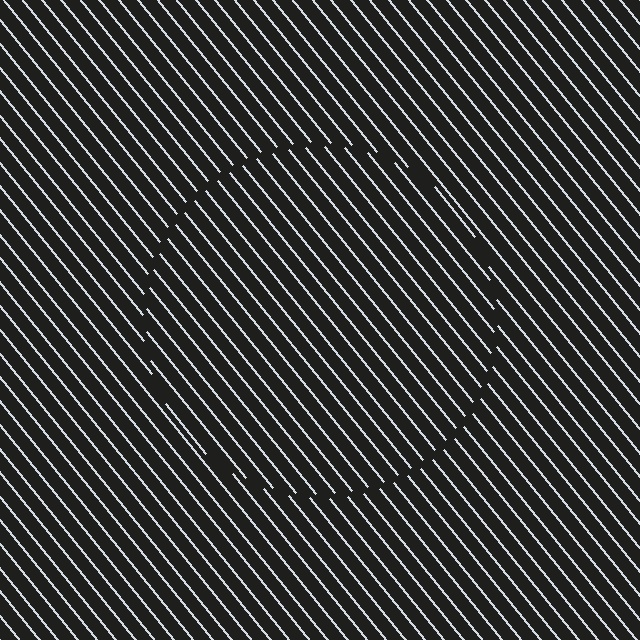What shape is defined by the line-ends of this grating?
An illusory circle. The interior of the shape contains the same grating, shifted by half a period — the contour is defined by the phase discontinuity where line-ends from the inner and outer gratings abut.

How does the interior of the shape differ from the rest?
The interior of the shape contains the same grating, shifted by half a period — the contour is defined by the phase discontinuity where line-ends from the inner and outer gratings abut.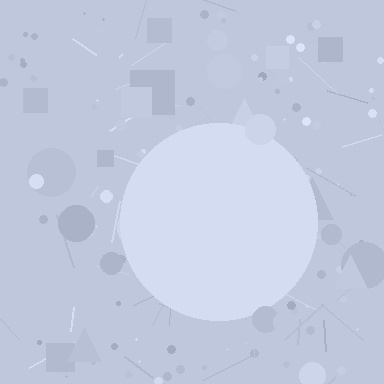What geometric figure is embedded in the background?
A circle is embedded in the background.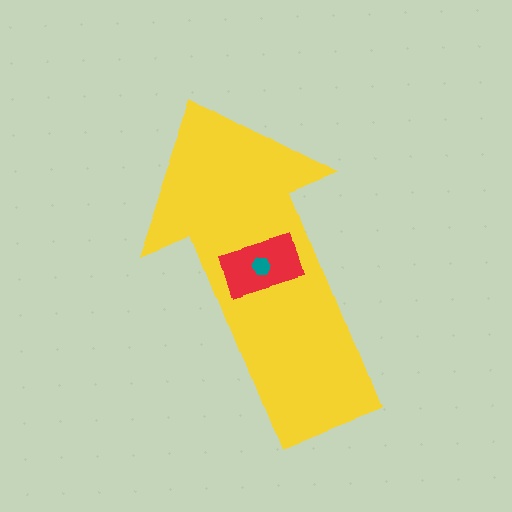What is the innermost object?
The teal hexagon.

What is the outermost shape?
The yellow arrow.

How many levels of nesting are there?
3.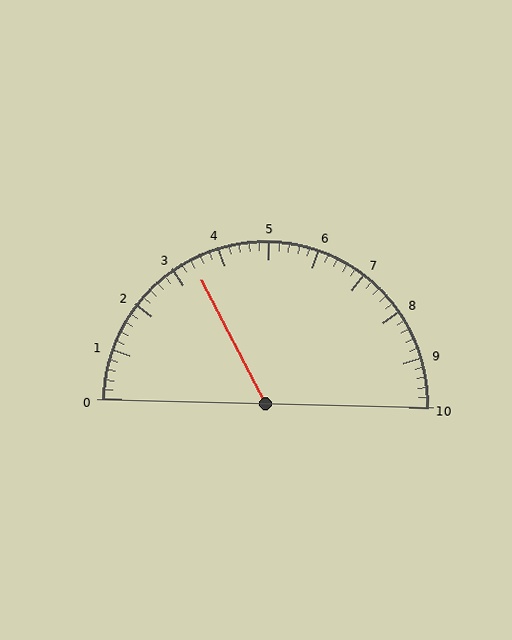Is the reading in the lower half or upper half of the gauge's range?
The reading is in the lower half of the range (0 to 10).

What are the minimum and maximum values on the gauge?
The gauge ranges from 0 to 10.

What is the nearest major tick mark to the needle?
The nearest major tick mark is 3.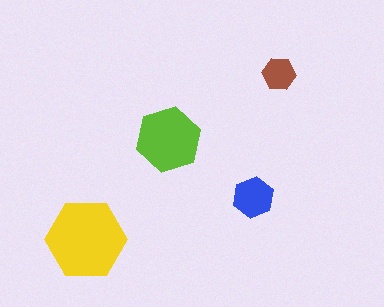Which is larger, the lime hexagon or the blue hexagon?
The lime one.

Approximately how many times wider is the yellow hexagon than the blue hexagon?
About 2 times wider.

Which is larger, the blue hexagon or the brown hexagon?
The blue one.